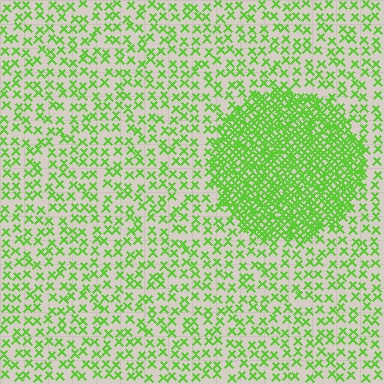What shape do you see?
I see a circle.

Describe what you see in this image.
The image contains small lime elements arranged at two different densities. A circle-shaped region is visible where the elements are more densely packed than the surrounding area.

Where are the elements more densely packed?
The elements are more densely packed inside the circle boundary.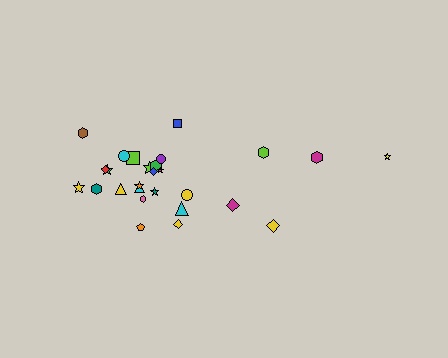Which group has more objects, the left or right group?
The left group.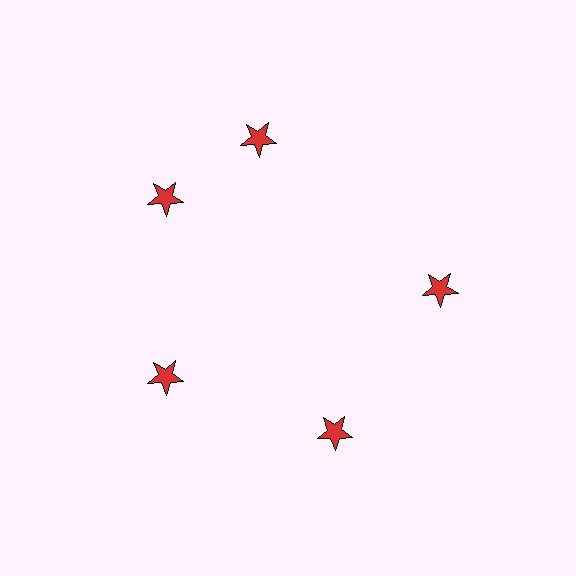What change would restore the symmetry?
The symmetry would be restored by rotating it back into even spacing with its neighbors so that all 5 stars sit at equal angles and equal distance from the center.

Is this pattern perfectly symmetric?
No. The 5 red stars are arranged in a ring, but one element near the 1 o'clock position is rotated out of alignment along the ring, breaking the 5-fold rotational symmetry.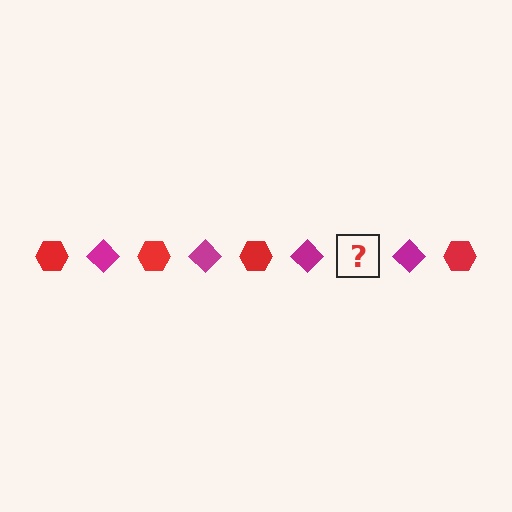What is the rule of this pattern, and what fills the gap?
The rule is that the pattern alternates between red hexagon and magenta diamond. The gap should be filled with a red hexagon.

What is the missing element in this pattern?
The missing element is a red hexagon.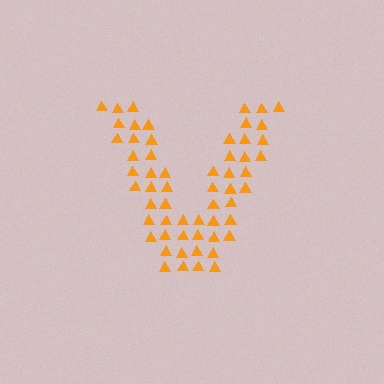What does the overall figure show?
The overall figure shows the letter V.